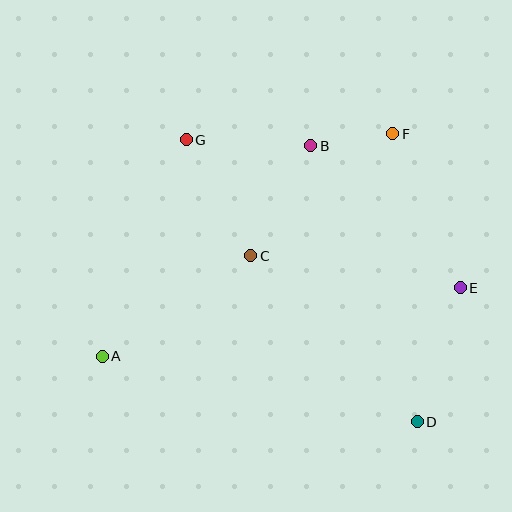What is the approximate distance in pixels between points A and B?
The distance between A and B is approximately 296 pixels.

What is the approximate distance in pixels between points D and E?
The distance between D and E is approximately 141 pixels.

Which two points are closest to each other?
Points B and F are closest to each other.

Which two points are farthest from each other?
Points A and F are farthest from each other.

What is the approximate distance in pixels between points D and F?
The distance between D and F is approximately 289 pixels.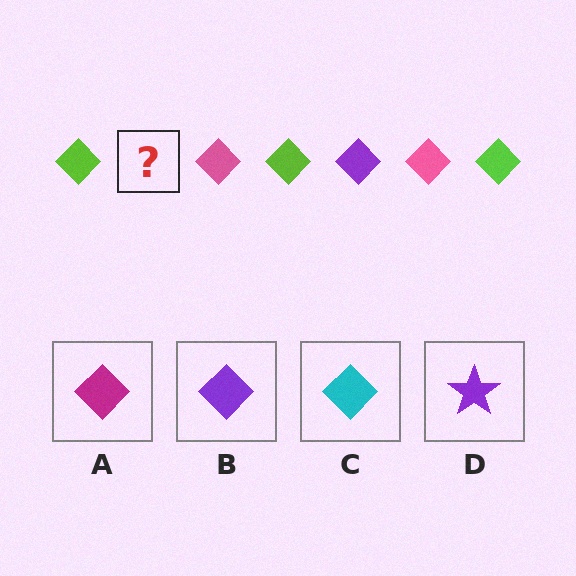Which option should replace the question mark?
Option B.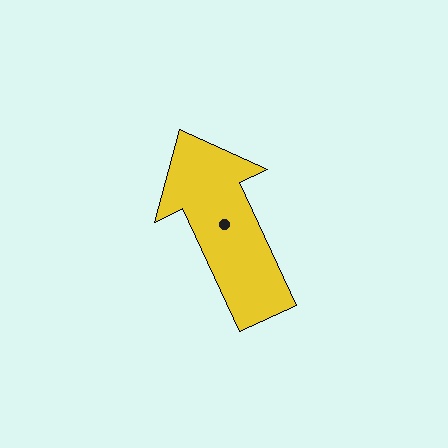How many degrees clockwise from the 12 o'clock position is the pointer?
Approximately 335 degrees.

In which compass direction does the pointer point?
Northwest.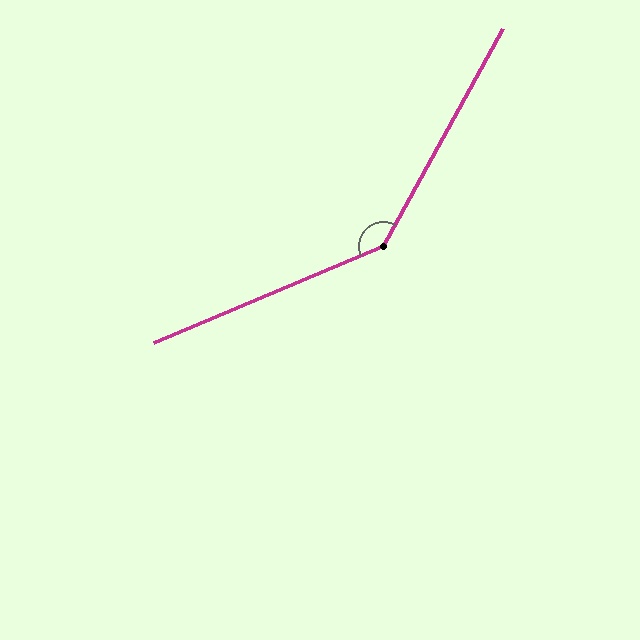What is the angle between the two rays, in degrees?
Approximately 142 degrees.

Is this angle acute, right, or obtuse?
It is obtuse.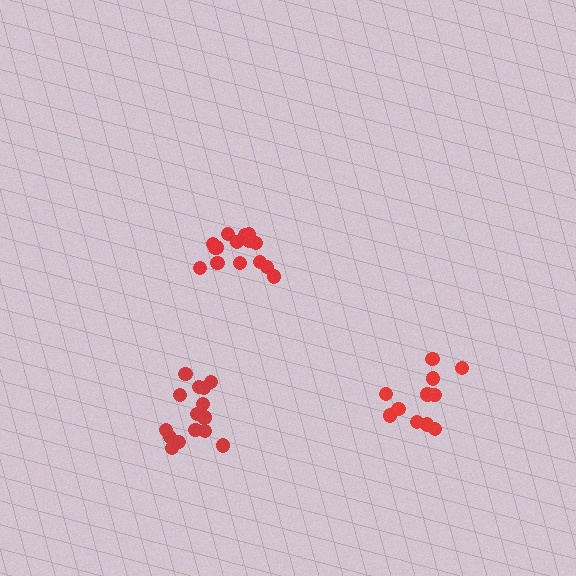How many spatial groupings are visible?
There are 3 spatial groupings.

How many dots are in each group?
Group 1: 15 dots, Group 2: 15 dots, Group 3: 11 dots (41 total).